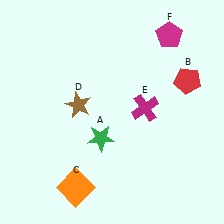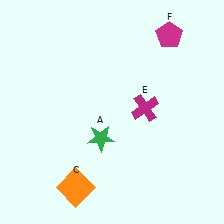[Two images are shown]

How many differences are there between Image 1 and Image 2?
There are 2 differences between the two images.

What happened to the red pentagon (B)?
The red pentagon (B) was removed in Image 2. It was in the top-right area of Image 1.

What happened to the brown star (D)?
The brown star (D) was removed in Image 2. It was in the top-left area of Image 1.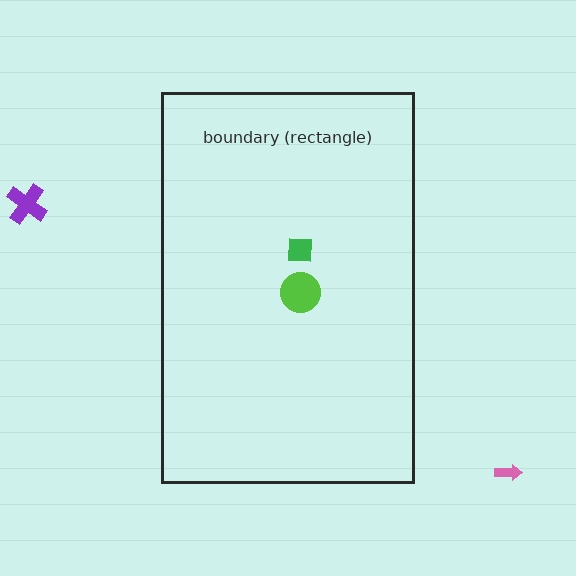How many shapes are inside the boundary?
2 inside, 2 outside.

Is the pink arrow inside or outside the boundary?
Outside.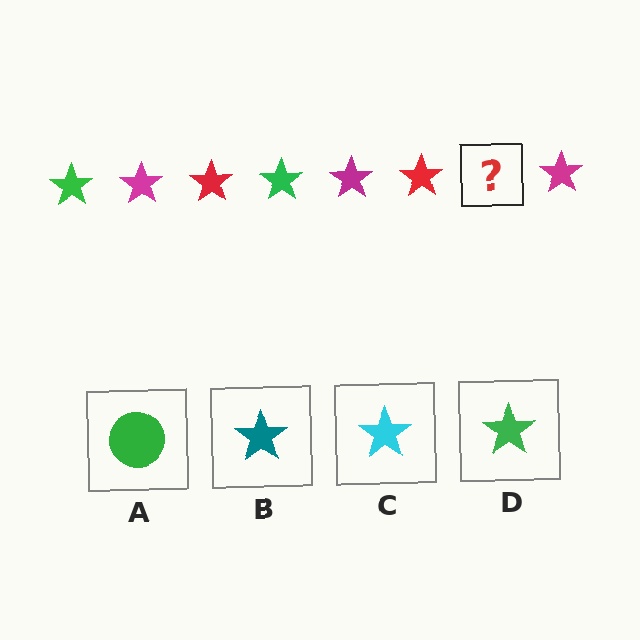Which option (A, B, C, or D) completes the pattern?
D.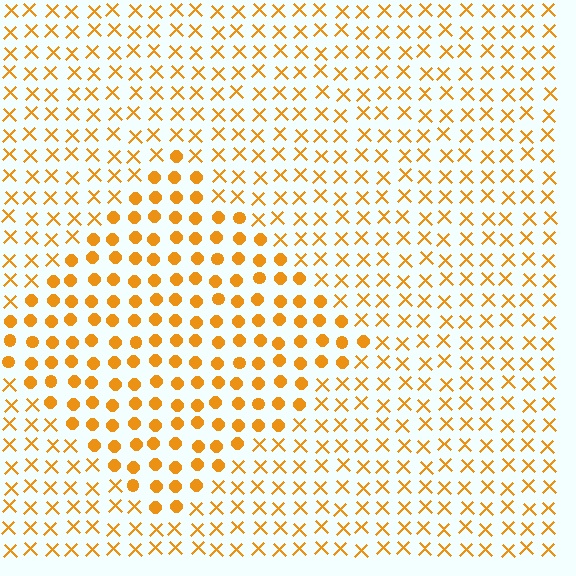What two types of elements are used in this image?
The image uses circles inside the diamond region and X marks outside it.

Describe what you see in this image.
The image is filled with small orange elements arranged in a uniform grid. A diamond-shaped region contains circles, while the surrounding area contains X marks. The boundary is defined purely by the change in element shape.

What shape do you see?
I see a diamond.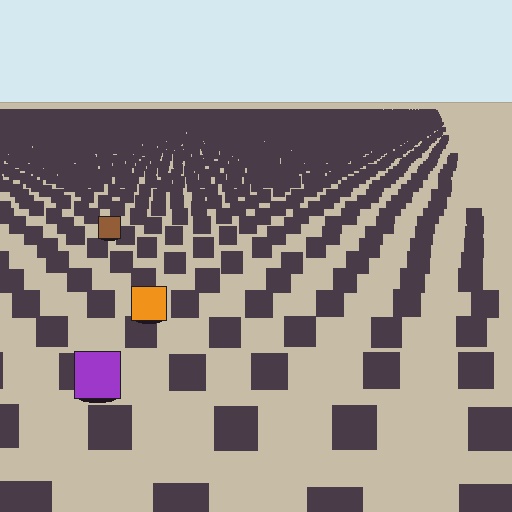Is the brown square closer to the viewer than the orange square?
No. The orange square is closer — you can tell from the texture gradient: the ground texture is coarser near it.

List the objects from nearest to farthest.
From nearest to farthest: the purple square, the orange square, the brown square.